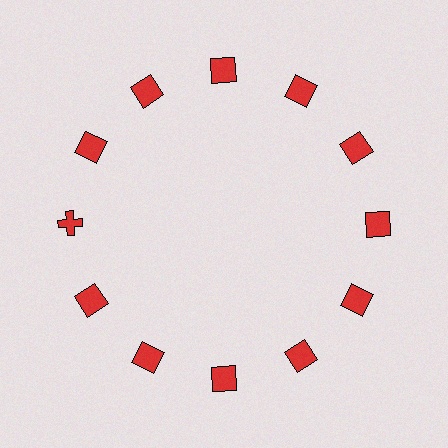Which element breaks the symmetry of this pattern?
The red cross at roughly the 9 o'clock position breaks the symmetry. All other shapes are red squares.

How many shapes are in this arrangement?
There are 12 shapes arranged in a ring pattern.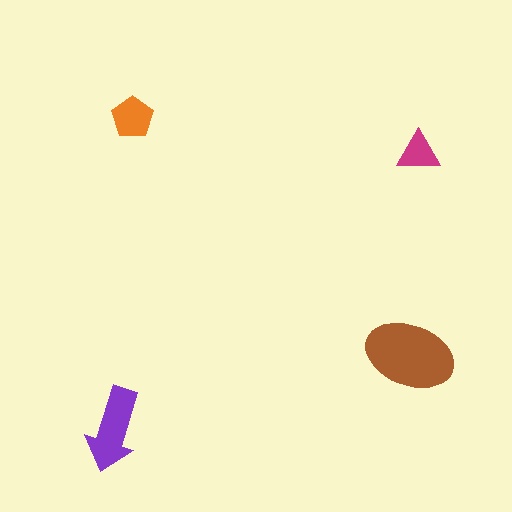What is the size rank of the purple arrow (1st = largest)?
2nd.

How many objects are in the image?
There are 4 objects in the image.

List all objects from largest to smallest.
The brown ellipse, the purple arrow, the orange pentagon, the magenta triangle.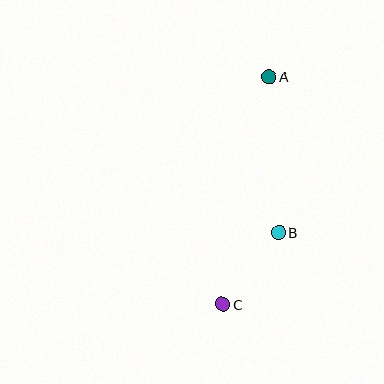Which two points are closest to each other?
Points B and C are closest to each other.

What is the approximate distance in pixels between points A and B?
The distance between A and B is approximately 156 pixels.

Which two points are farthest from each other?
Points A and C are farthest from each other.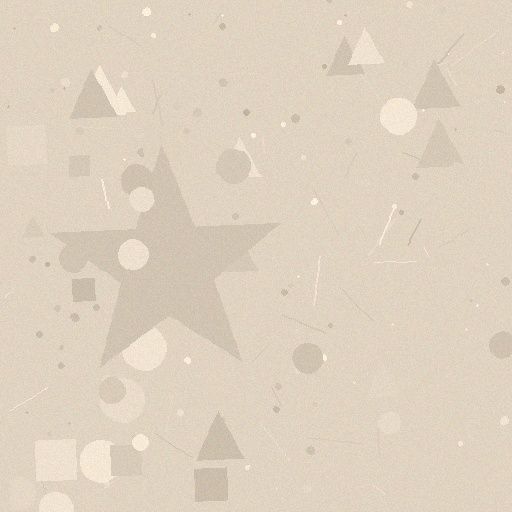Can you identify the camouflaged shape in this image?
The camouflaged shape is a star.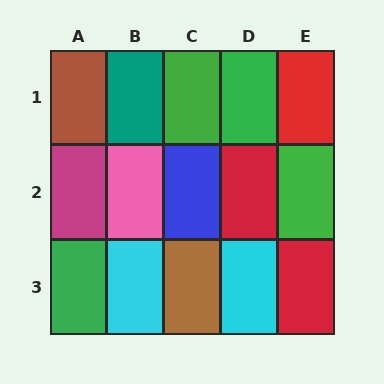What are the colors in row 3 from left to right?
Green, cyan, brown, cyan, red.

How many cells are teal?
1 cell is teal.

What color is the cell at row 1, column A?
Brown.